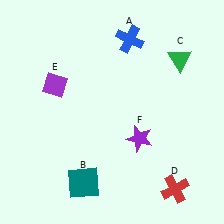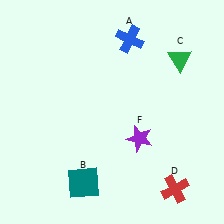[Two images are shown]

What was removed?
The purple diamond (E) was removed in Image 2.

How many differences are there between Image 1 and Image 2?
There is 1 difference between the two images.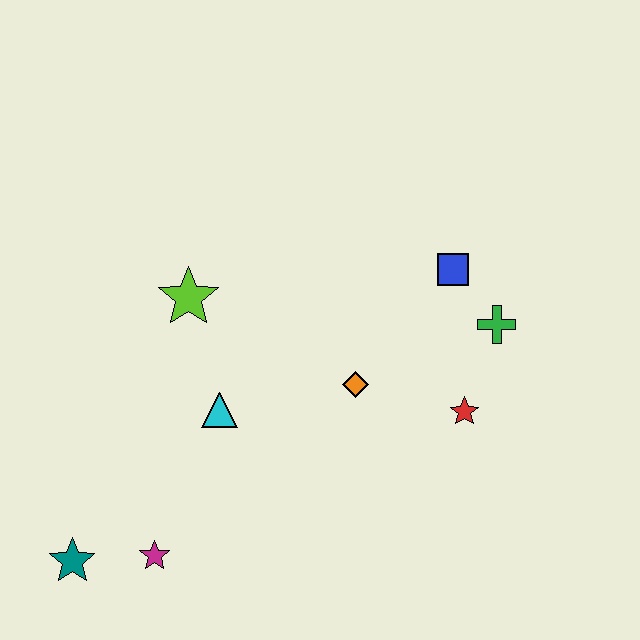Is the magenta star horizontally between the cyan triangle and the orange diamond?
No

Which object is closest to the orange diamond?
The red star is closest to the orange diamond.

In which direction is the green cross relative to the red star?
The green cross is above the red star.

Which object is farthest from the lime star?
The green cross is farthest from the lime star.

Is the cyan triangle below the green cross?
Yes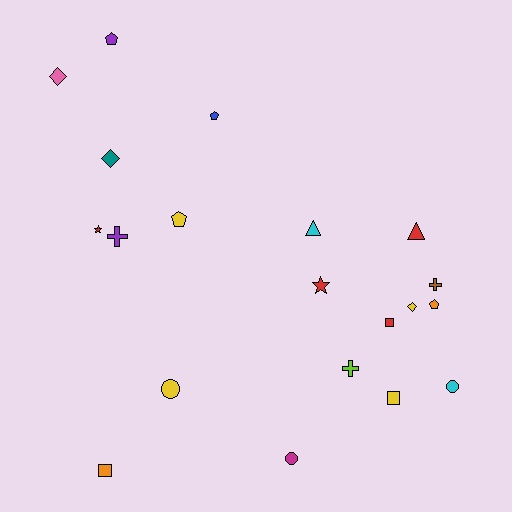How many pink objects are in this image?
There is 1 pink object.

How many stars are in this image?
There are 2 stars.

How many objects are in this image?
There are 20 objects.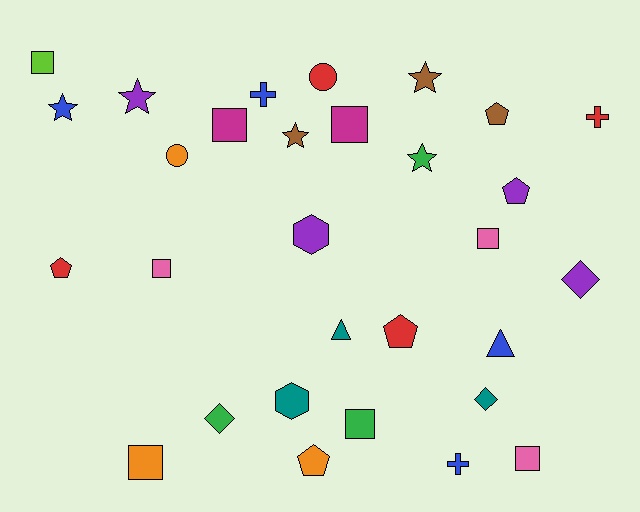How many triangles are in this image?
There are 2 triangles.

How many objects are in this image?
There are 30 objects.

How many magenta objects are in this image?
There are 2 magenta objects.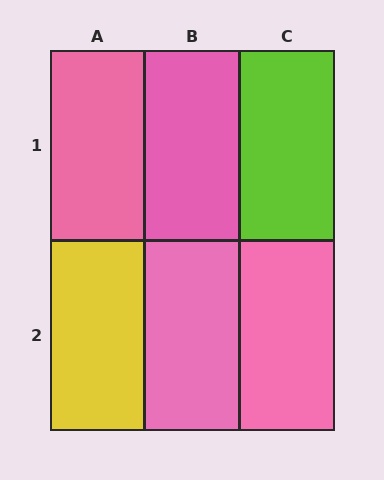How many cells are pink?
4 cells are pink.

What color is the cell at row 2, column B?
Pink.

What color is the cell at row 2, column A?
Yellow.